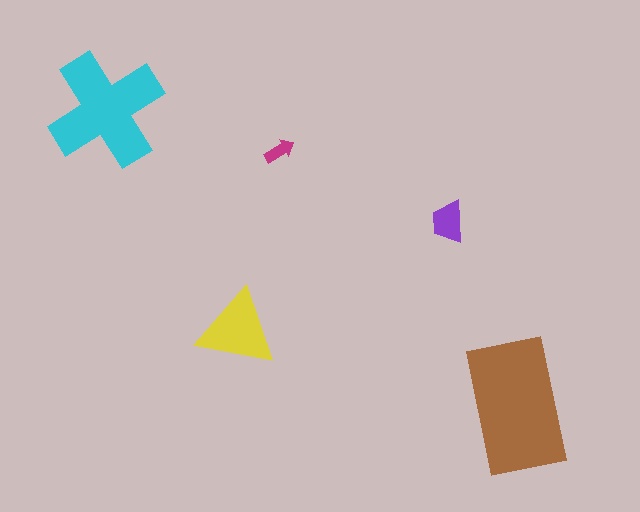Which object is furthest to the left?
The cyan cross is leftmost.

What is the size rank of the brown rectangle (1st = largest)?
1st.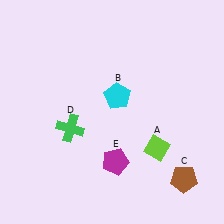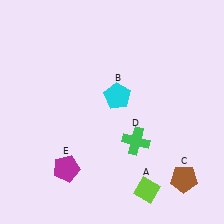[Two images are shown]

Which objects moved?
The objects that moved are: the lime diamond (A), the green cross (D), the magenta pentagon (E).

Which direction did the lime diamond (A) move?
The lime diamond (A) moved down.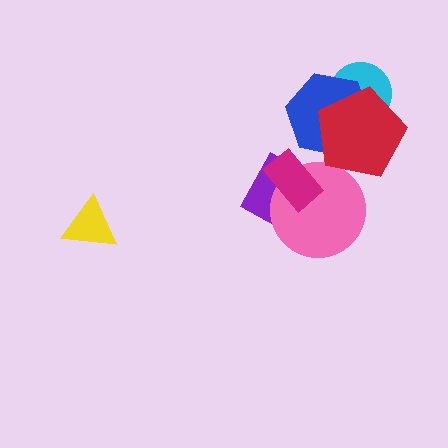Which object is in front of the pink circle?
The magenta rectangle is in front of the pink circle.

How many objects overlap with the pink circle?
2 objects overlap with the pink circle.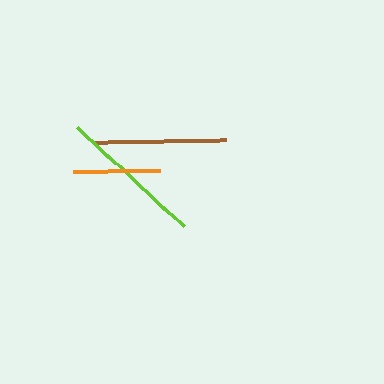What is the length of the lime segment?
The lime segment is approximately 146 pixels long.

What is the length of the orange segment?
The orange segment is approximately 87 pixels long.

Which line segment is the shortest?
The orange line is the shortest at approximately 87 pixels.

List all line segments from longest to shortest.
From longest to shortest: lime, brown, orange.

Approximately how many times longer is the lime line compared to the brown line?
The lime line is approximately 1.1 times the length of the brown line.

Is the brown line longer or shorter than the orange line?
The brown line is longer than the orange line.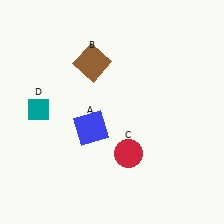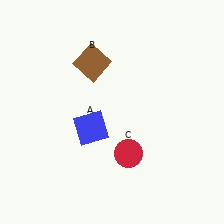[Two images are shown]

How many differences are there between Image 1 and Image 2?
There is 1 difference between the two images.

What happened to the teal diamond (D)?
The teal diamond (D) was removed in Image 2. It was in the top-left area of Image 1.